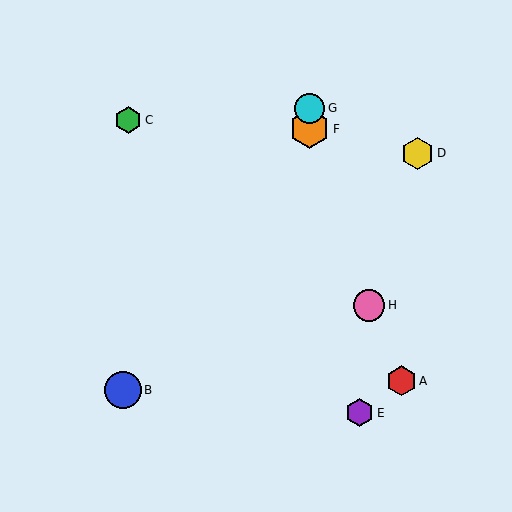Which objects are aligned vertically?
Objects F, G are aligned vertically.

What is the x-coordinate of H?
Object H is at x≈369.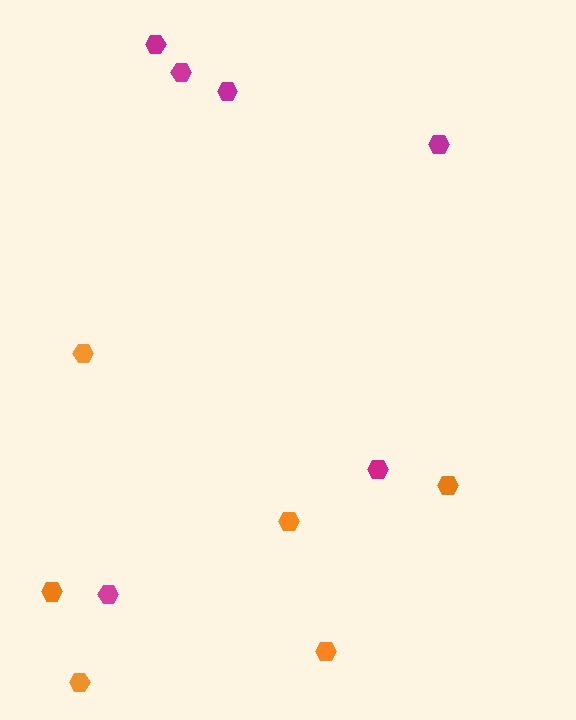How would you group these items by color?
There are 2 groups: one group of orange hexagons (6) and one group of magenta hexagons (6).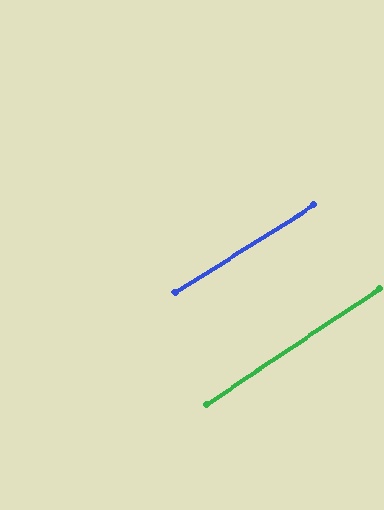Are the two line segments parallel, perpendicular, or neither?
Parallel — their directions differ by only 1.9°.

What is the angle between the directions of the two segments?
Approximately 2 degrees.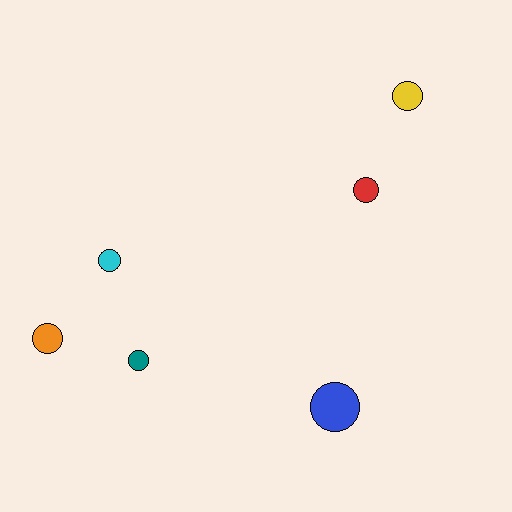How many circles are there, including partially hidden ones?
There are 6 circles.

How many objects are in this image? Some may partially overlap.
There are 6 objects.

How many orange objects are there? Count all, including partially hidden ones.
There is 1 orange object.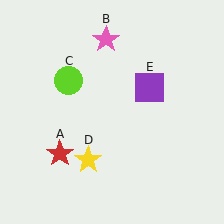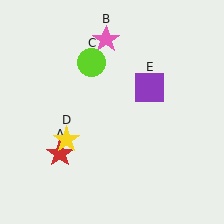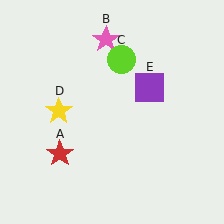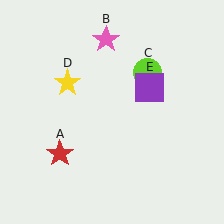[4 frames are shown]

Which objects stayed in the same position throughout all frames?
Red star (object A) and pink star (object B) and purple square (object E) remained stationary.